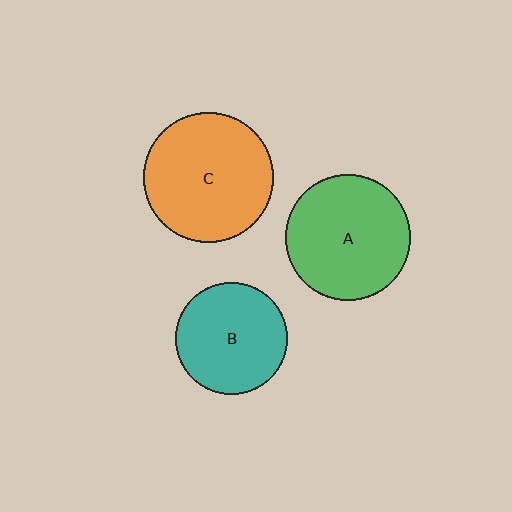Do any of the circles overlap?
No, none of the circles overlap.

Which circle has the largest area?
Circle C (orange).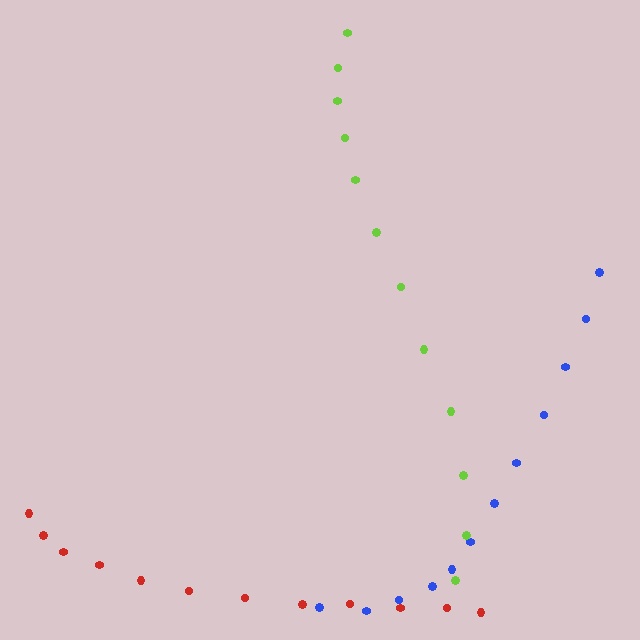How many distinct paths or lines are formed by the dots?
There are 3 distinct paths.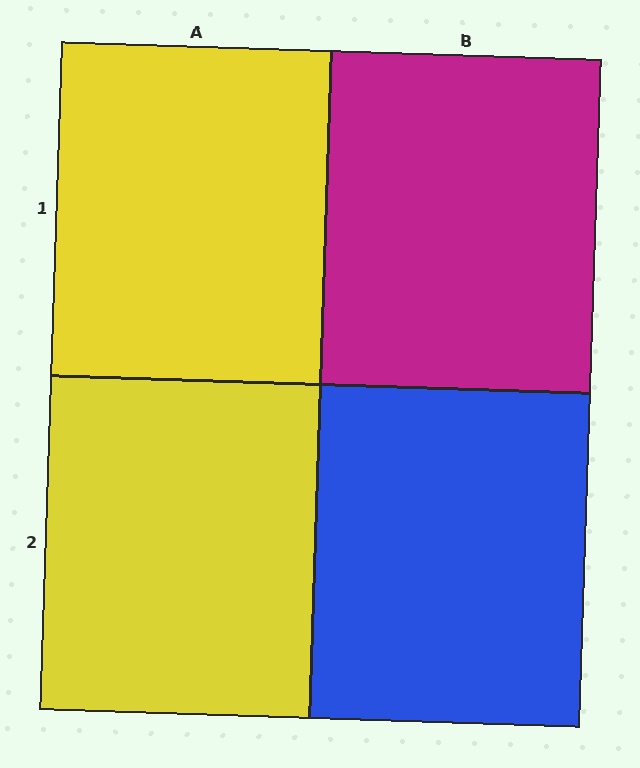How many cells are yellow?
2 cells are yellow.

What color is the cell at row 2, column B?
Blue.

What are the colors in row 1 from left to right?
Yellow, magenta.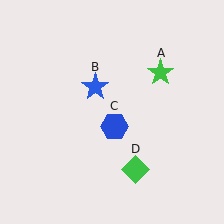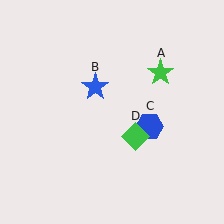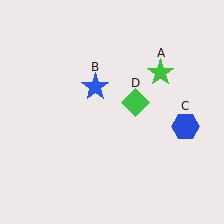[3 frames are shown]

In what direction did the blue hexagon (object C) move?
The blue hexagon (object C) moved right.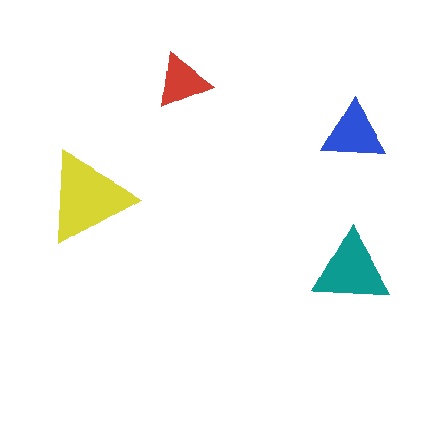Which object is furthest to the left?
The yellow triangle is leftmost.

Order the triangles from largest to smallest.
the yellow one, the teal one, the blue one, the red one.